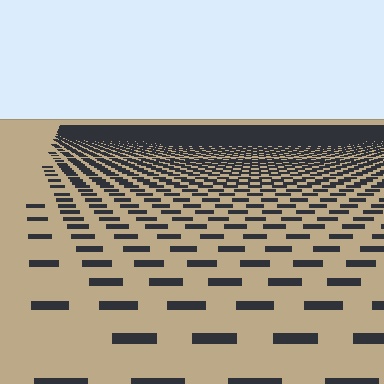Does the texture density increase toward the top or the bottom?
Density increases toward the top.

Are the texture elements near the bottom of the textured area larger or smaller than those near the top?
Larger. Near the bottom, elements are closer to the viewer and appear at a bigger on-screen size.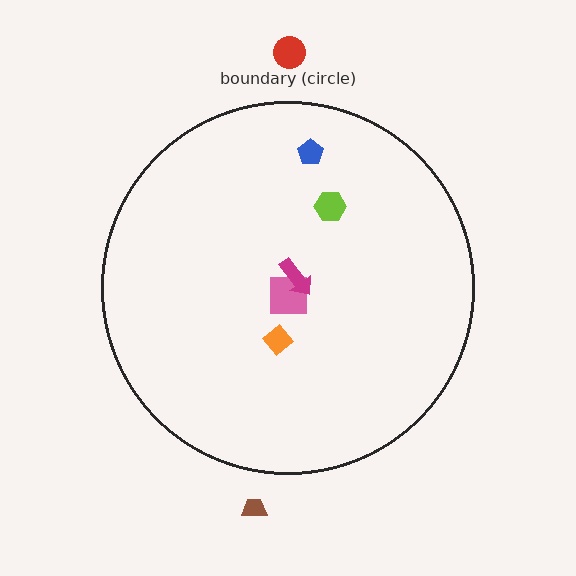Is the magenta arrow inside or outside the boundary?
Inside.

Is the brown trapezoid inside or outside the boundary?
Outside.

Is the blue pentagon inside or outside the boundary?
Inside.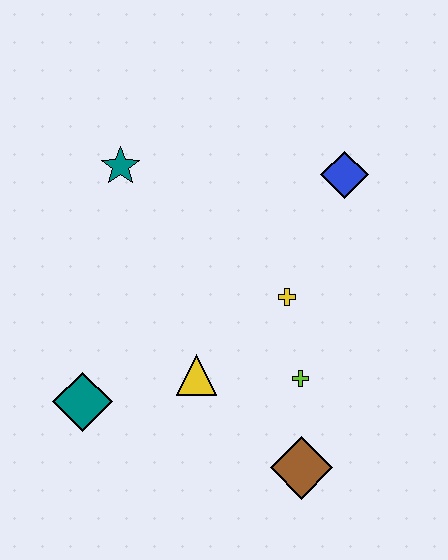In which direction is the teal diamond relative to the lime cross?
The teal diamond is to the left of the lime cross.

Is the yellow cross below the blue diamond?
Yes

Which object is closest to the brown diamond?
The lime cross is closest to the brown diamond.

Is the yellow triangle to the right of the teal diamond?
Yes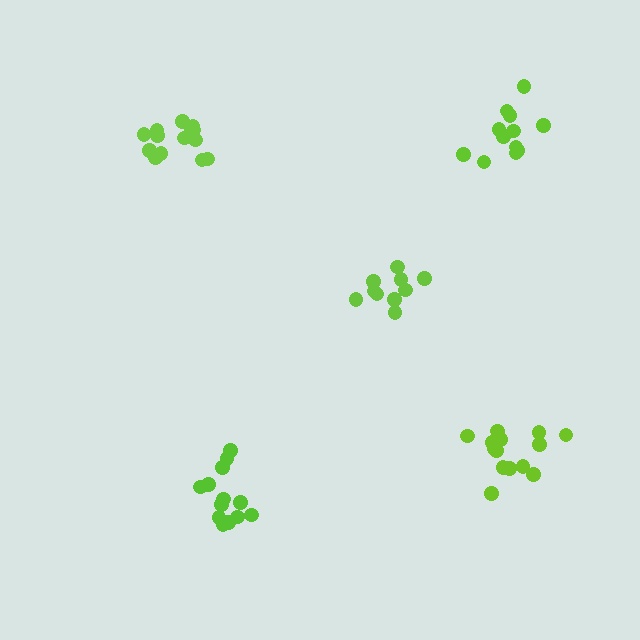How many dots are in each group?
Group 1: 10 dots, Group 2: 14 dots, Group 3: 14 dots, Group 4: 12 dots, Group 5: 13 dots (63 total).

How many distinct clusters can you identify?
There are 5 distinct clusters.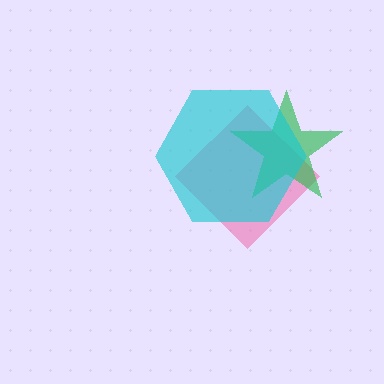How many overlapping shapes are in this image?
There are 3 overlapping shapes in the image.